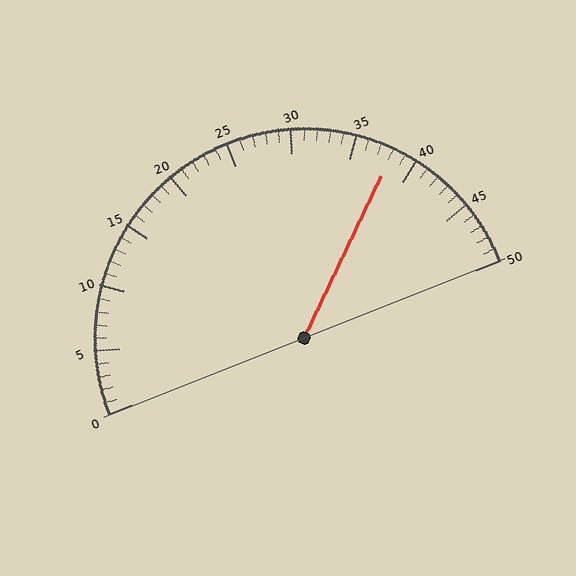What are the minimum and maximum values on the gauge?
The gauge ranges from 0 to 50.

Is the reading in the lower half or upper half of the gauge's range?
The reading is in the upper half of the range (0 to 50).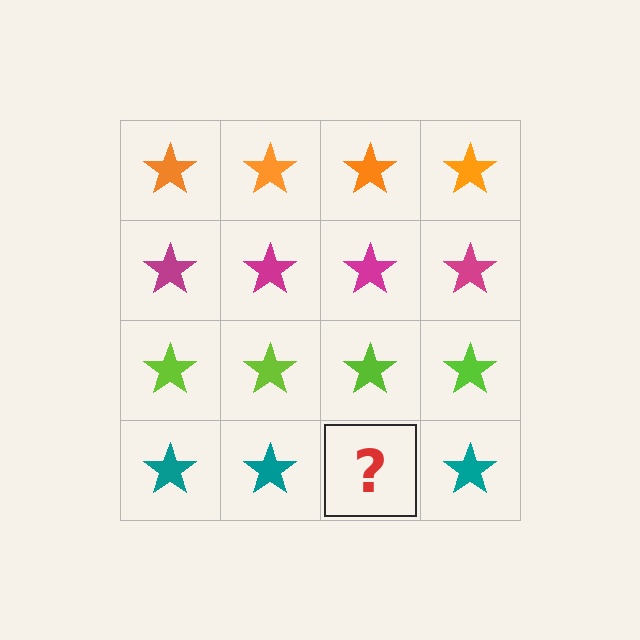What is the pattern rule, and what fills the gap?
The rule is that each row has a consistent color. The gap should be filled with a teal star.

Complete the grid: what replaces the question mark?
The question mark should be replaced with a teal star.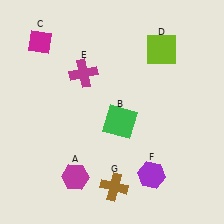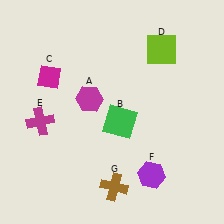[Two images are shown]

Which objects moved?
The objects that moved are: the magenta hexagon (A), the magenta diamond (C), the magenta cross (E).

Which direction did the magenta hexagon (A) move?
The magenta hexagon (A) moved up.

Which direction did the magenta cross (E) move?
The magenta cross (E) moved down.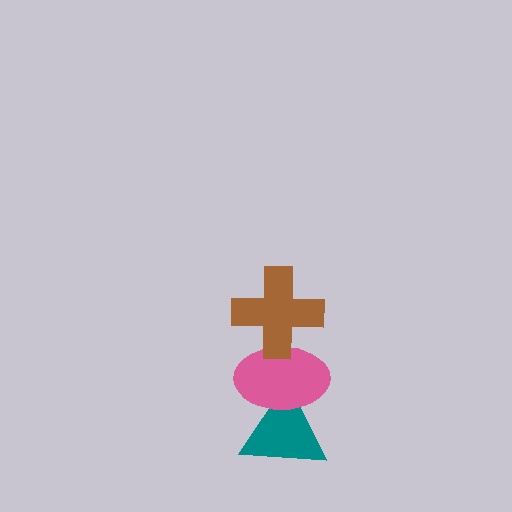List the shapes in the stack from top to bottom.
From top to bottom: the brown cross, the pink ellipse, the teal triangle.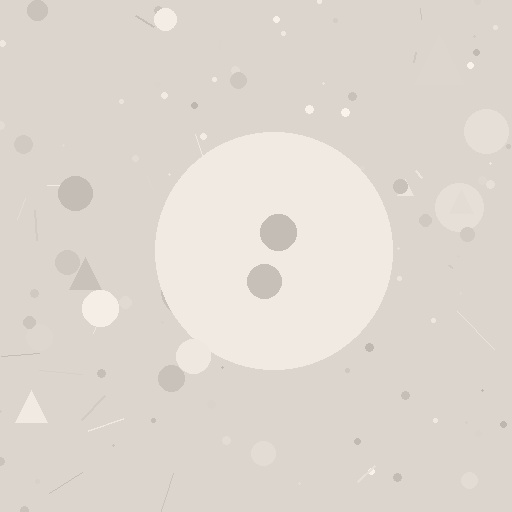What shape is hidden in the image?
A circle is hidden in the image.